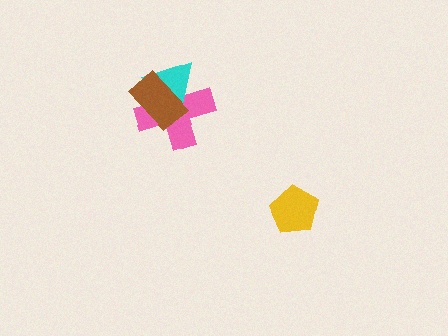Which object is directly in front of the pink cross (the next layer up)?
The cyan triangle is directly in front of the pink cross.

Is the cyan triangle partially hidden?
Yes, it is partially covered by another shape.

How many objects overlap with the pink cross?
2 objects overlap with the pink cross.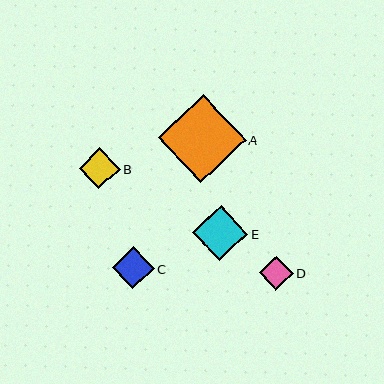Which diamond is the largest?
Diamond A is the largest with a size of approximately 87 pixels.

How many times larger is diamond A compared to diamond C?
Diamond A is approximately 2.1 times the size of diamond C.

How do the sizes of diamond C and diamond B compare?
Diamond C and diamond B are approximately the same size.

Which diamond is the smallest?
Diamond D is the smallest with a size of approximately 34 pixels.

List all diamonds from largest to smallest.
From largest to smallest: A, E, C, B, D.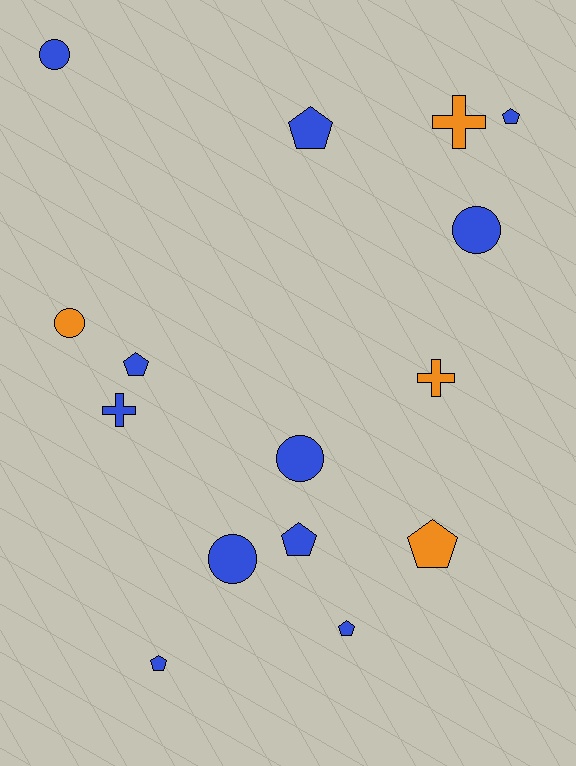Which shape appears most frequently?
Pentagon, with 7 objects.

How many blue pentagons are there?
There are 6 blue pentagons.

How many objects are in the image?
There are 15 objects.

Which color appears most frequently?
Blue, with 11 objects.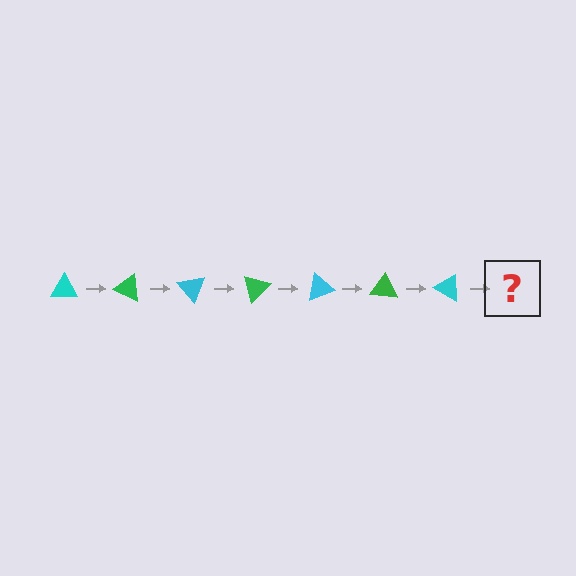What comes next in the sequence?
The next element should be a green triangle, rotated 175 degrees from the start.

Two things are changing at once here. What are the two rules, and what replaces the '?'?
The two rules are that it rotates 25 degrees each step and the color cycles through cyan and green. The '?' should be a green triangle, rotated 175 degrees from the start.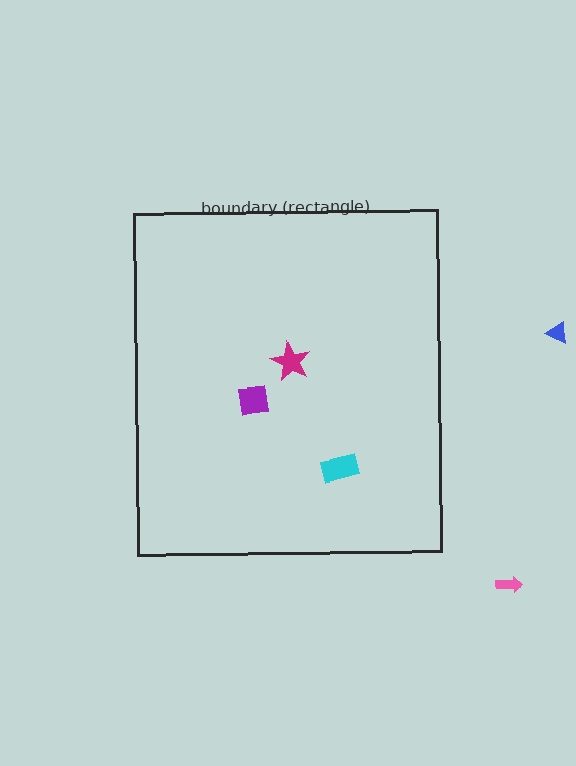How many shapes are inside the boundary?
3 inside, 2 outside.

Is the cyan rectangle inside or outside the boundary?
Inside.